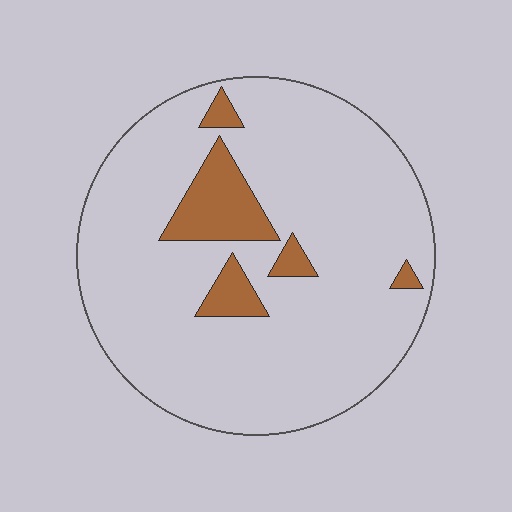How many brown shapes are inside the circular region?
5.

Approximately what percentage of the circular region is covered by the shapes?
Approximately 10%.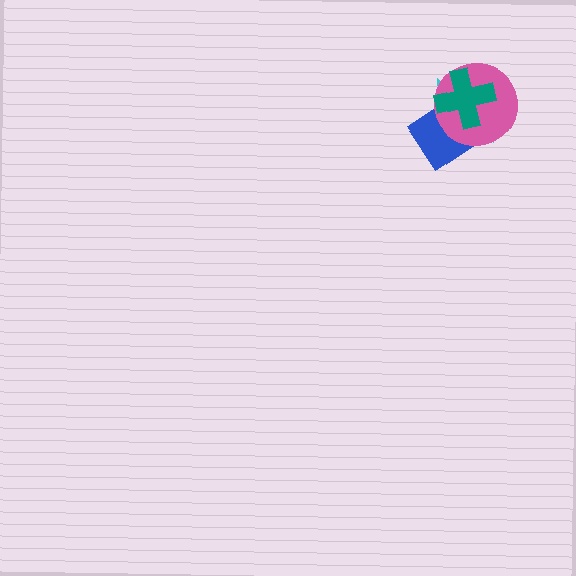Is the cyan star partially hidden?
Yes, it is partially covered by another shape.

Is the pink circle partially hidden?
Yes, it is partially covered by another shape.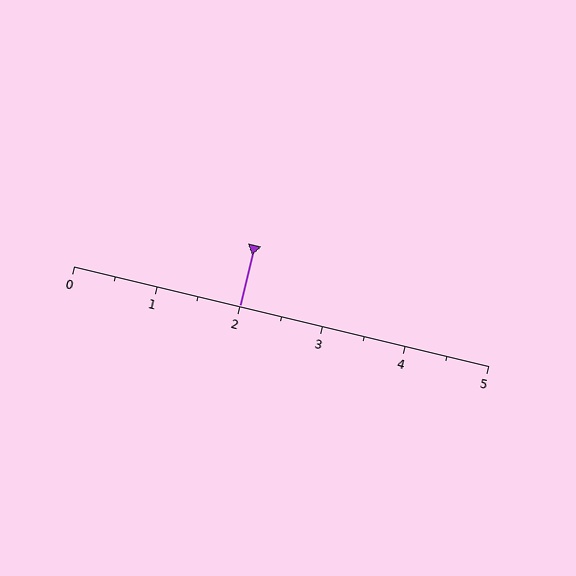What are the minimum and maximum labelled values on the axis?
The axis runs from 0 to 5.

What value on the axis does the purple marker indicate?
The marker indicates approximately 2.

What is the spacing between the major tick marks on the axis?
The major ticks are spaced 1 apart.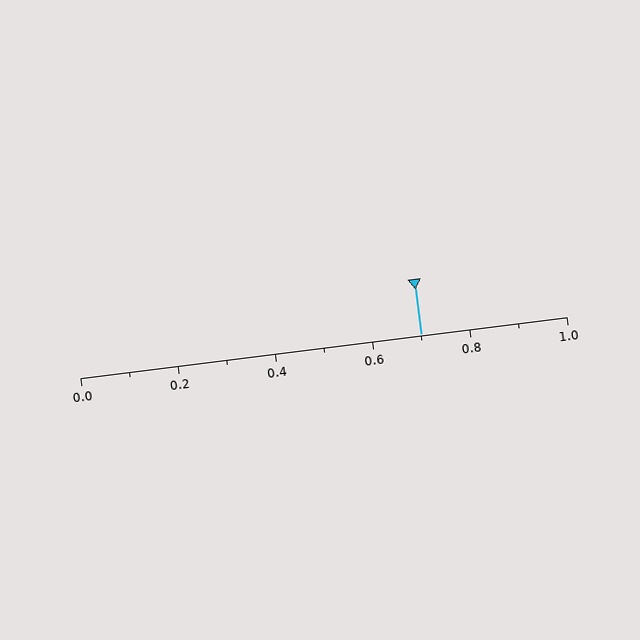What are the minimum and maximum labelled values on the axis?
The axis runs from 0.0 to 1.0.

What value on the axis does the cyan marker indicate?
The marker indicates approximately 0.7.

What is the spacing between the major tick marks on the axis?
The major ticks are spaced 0.2 apart.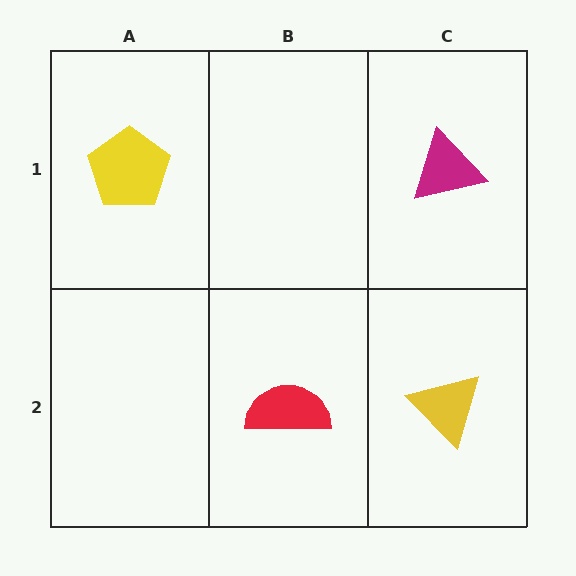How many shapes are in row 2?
2 shapes.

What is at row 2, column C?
A yellow triangle.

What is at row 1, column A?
A yellow pentagon.